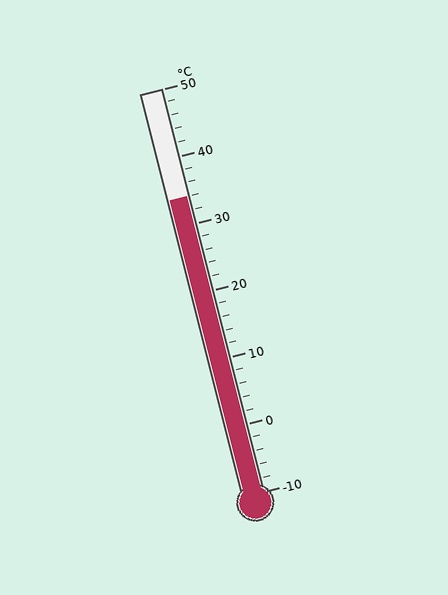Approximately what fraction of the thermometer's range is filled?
The thermometer is filled to approximately 75% of its range.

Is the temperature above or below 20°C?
The temperature is above 20°C.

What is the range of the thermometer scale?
The thermometer scale ranges from -10°C to 50°C.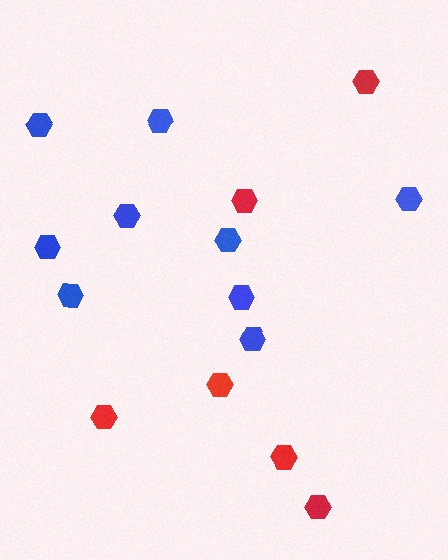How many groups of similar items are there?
There are 2 groups: one group of red hexagons (6) and one group of blue hexagons (9).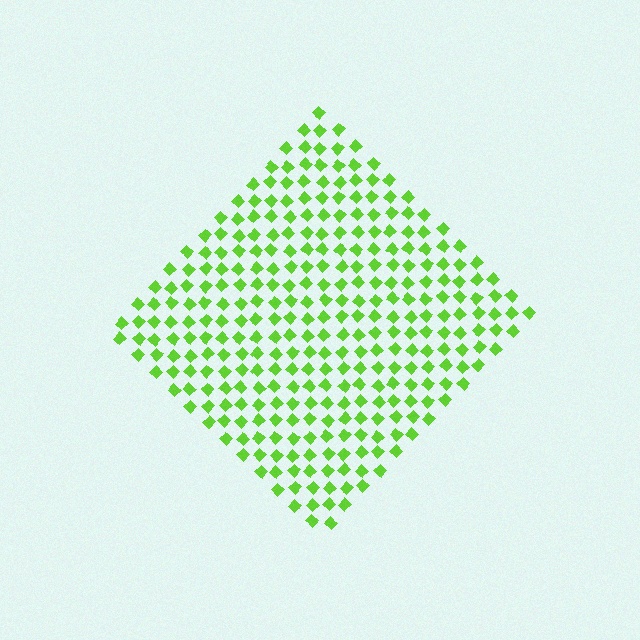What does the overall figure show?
The overall figure shows a diamond.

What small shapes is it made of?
It is made of small diamonds.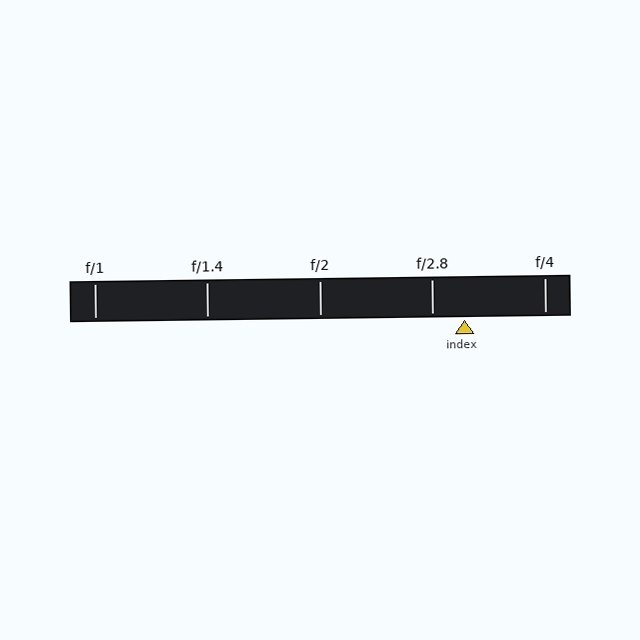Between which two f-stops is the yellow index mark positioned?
The index mark is between f/2.8 and f/4.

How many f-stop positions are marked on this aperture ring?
There are 5 f-stop positions marked.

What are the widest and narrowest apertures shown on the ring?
The widest aperture shown is f/1 and the narrowest is f/4.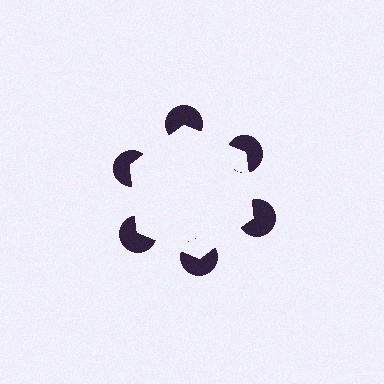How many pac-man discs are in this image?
There are 6 — one at each vertex of the illusory hexagon.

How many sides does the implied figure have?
6 sides.